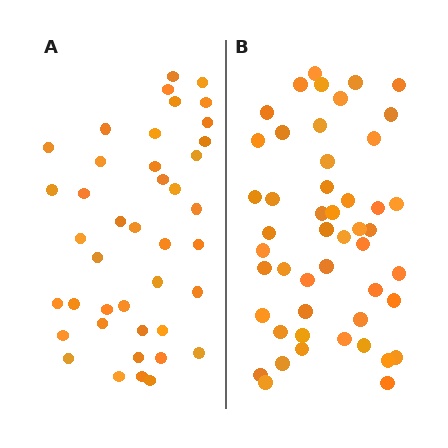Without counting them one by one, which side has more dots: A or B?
Region B (the right region) has more dots.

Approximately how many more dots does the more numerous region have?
Region B has roughly 8 or so more dots than region A.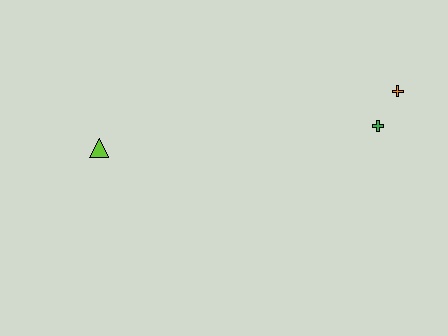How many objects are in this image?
There are 3 objects.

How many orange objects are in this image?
There is 1 orange object.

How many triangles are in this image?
There is 1 triangle.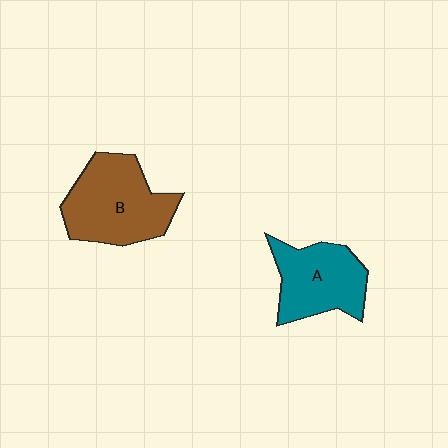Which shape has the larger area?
Shape B (brown).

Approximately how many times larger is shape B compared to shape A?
Approximately 1.2 times.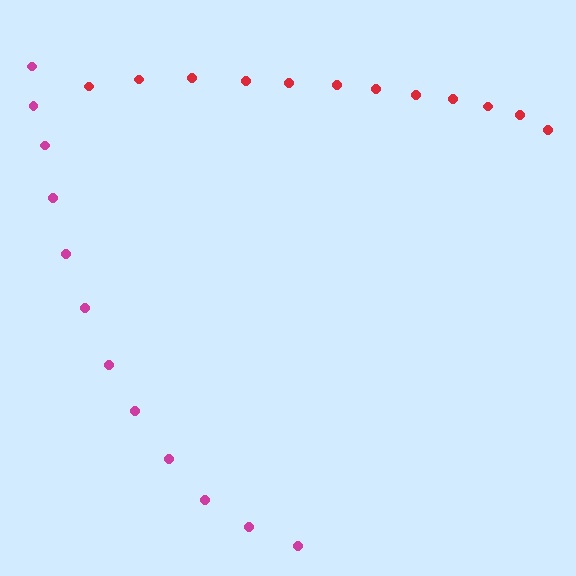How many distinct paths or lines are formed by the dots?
There are 2 distinct paths.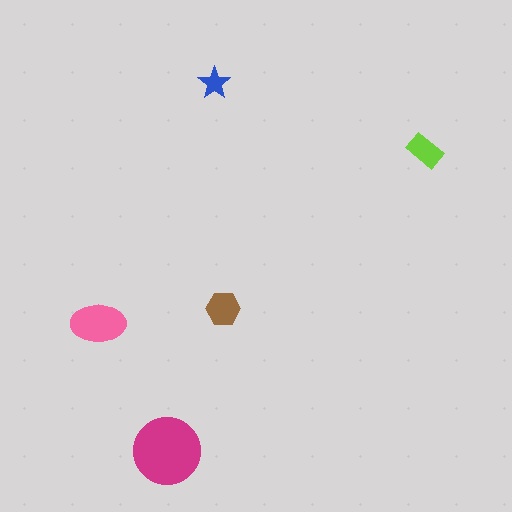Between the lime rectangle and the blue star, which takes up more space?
The lime rectangle.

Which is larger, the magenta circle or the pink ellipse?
The magenta circle.